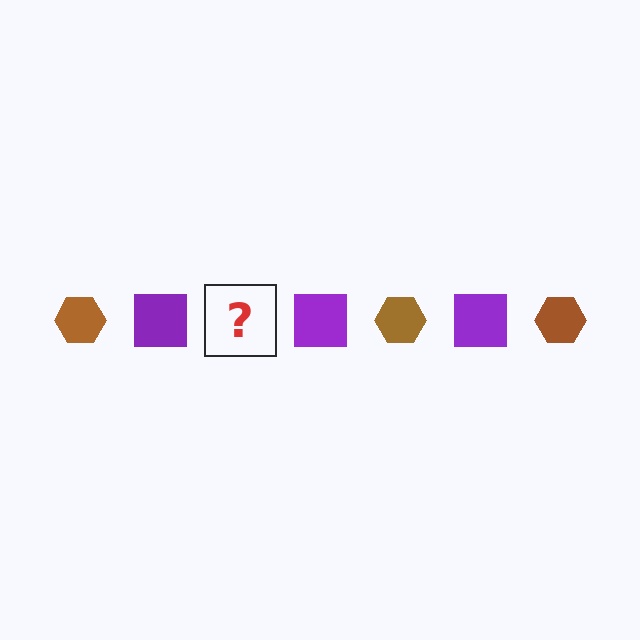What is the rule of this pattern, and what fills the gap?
The rule is that the pattern alternates between brown hexagon and purple square. The gap should be filled with a brown hexagon.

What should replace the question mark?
The question mark should be replaced with a brown hexagon.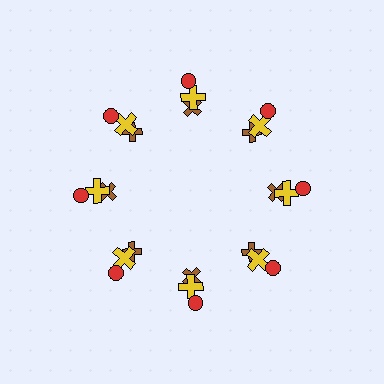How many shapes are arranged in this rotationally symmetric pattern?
There are 24 shapes, arranged in 8 groups of 3.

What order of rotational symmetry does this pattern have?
This pattern has 8-fold rotational symmetry.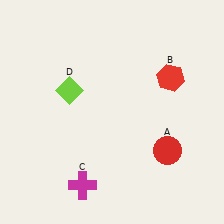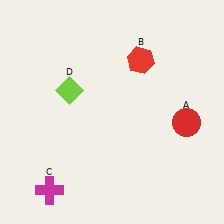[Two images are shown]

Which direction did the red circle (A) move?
The red circle (A) moved up.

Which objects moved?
The objects that moved are: the red circle (A), the red hexagon (B), the magenta cross (C).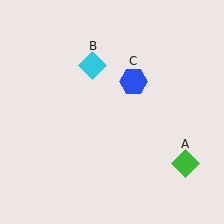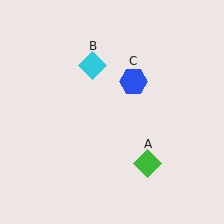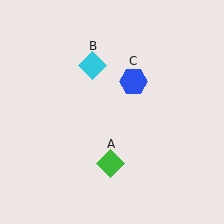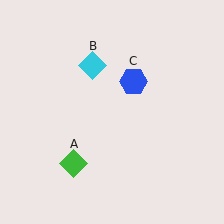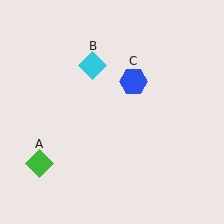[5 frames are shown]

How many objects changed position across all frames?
1 object changed position: green diamond (object A).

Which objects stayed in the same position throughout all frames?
Cyan diamond (object B) and blue hexagon (object C) remained stationary.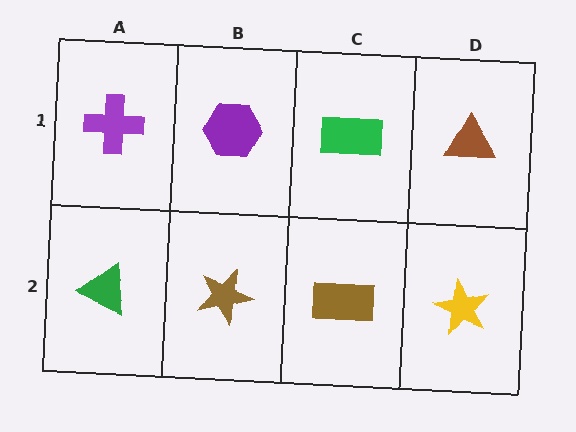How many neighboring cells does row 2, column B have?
3.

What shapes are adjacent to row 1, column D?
A yellow star (row 2, column D), a green rectangle (row 1, column C).